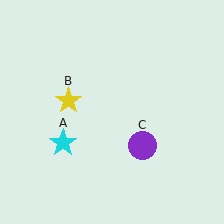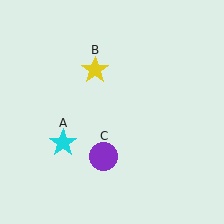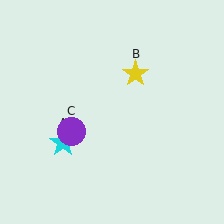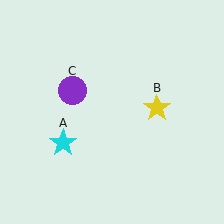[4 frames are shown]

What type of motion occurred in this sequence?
The yellow star (object B), purple circle (object C) rotated clockwise around the center of the scene.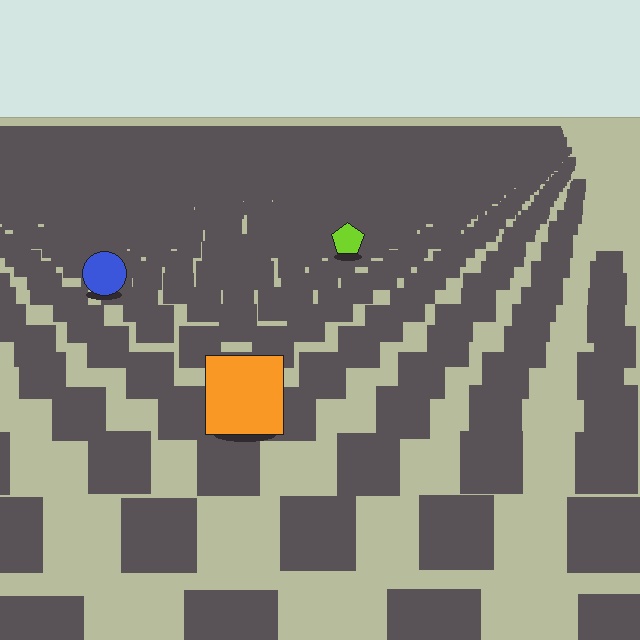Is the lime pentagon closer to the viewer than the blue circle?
No. The blue circle is closer — you can tell from the texture gradient: the ground texture is coarser near it.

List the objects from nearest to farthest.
From nearest to farthest: the orange square, the blue circle, the lime pentagon.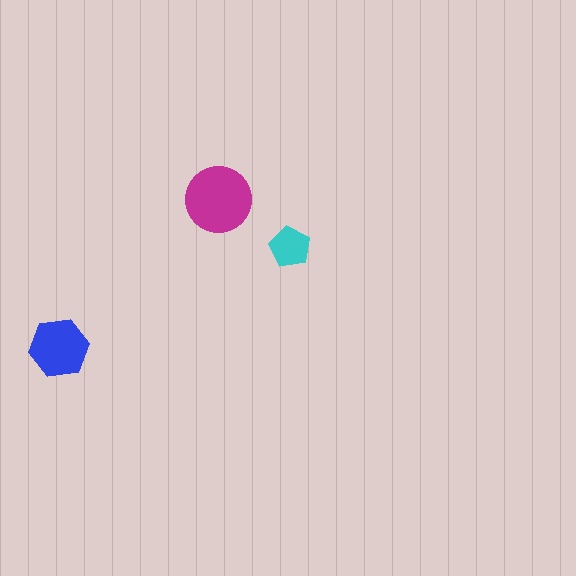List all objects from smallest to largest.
The cyan pentagon, the blue hexagon, the magenta circle.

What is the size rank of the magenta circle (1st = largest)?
1st.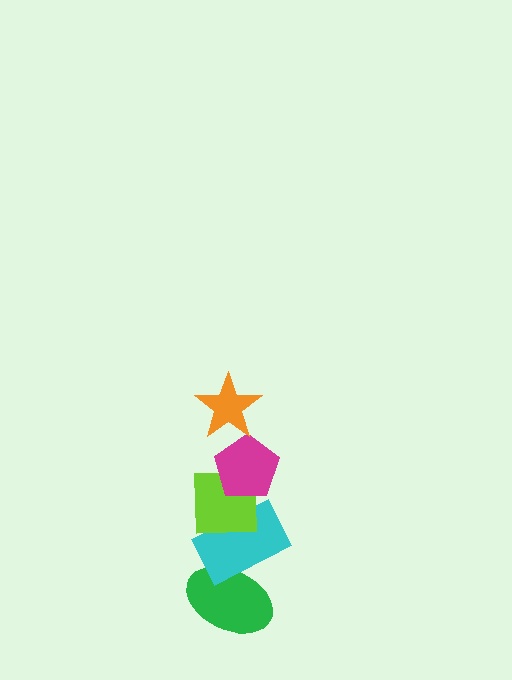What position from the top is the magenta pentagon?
The magenta pentagon is 2nd from the top.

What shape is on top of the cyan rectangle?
The lime square is on top of the cyan rectangle.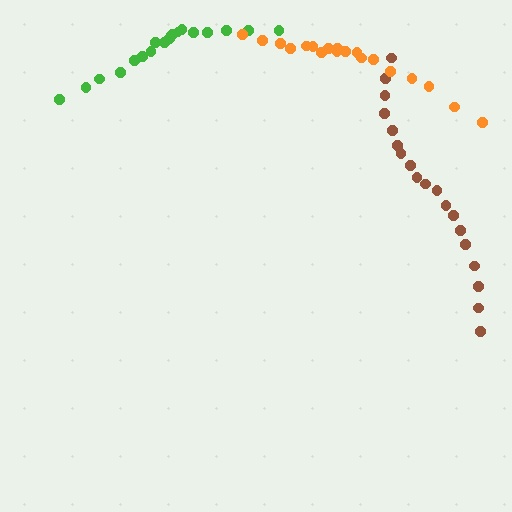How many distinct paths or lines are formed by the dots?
There are 3 distinct paths.